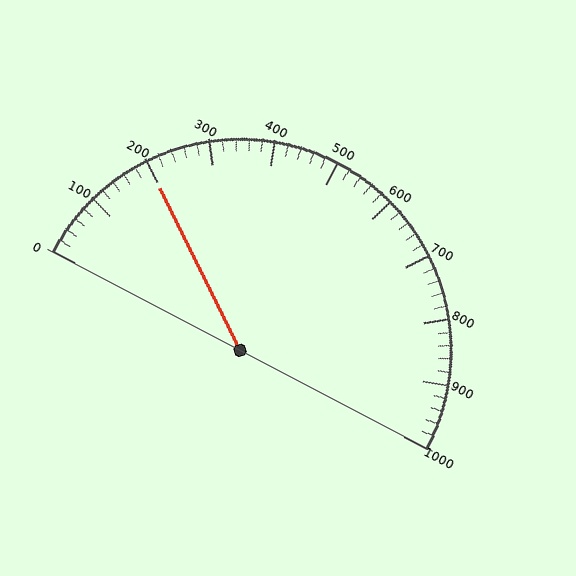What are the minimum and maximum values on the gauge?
The gauge ranges from 0 to 1000.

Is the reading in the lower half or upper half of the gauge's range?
The reading is in the lower half of the range (0 to 1000).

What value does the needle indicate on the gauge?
The needle indicates approximately 200.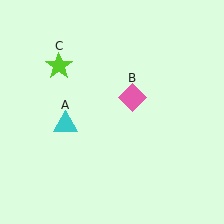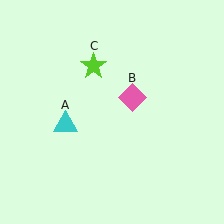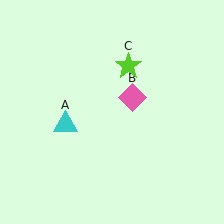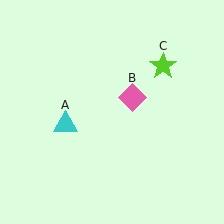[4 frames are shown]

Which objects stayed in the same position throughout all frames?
Cyan triangle (object A) and pink diamond (object B) remained stationary.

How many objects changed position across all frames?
1 object changed position: lime star (object C).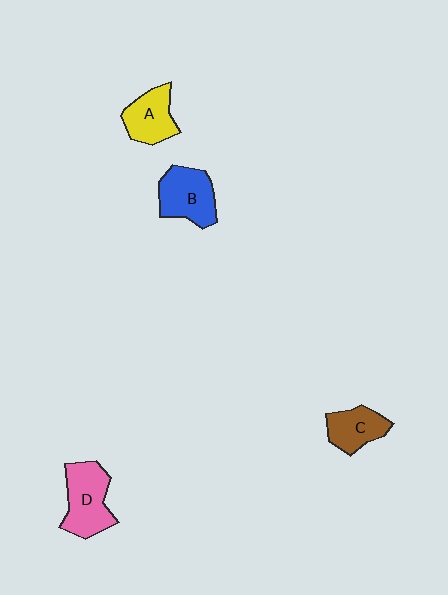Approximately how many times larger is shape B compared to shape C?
Approximately 1.3 times.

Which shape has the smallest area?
Shape C (brown).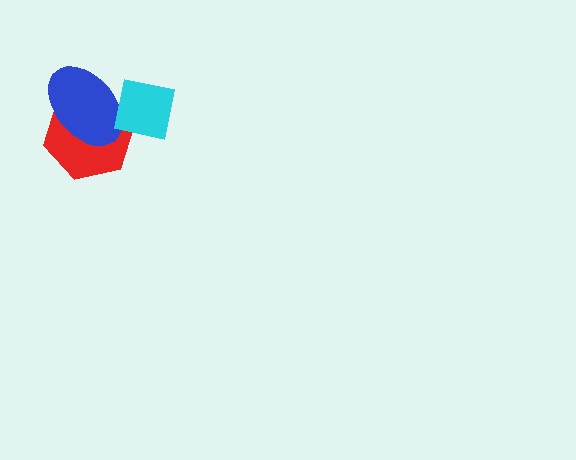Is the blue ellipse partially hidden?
Yes, it is partially covered by another shape.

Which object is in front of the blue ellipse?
The cyan square is in front of the blue ellipse.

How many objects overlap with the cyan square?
2 objects overlap with the cyan square.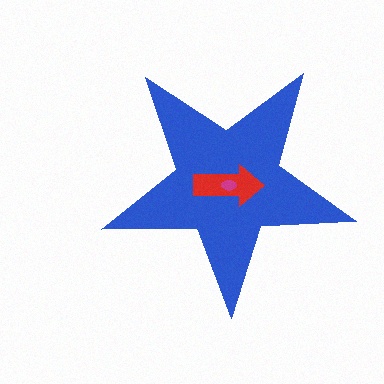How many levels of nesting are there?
3.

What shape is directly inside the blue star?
The red arrow.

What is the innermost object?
The magenta ellipse.